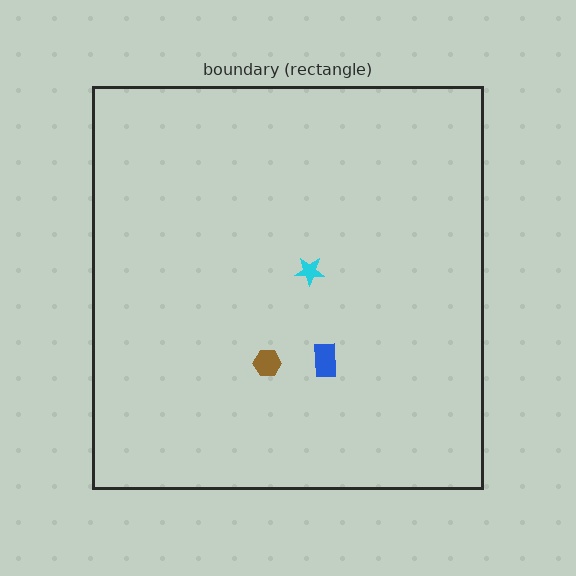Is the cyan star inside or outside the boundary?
Inside.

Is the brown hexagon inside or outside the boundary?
Inside.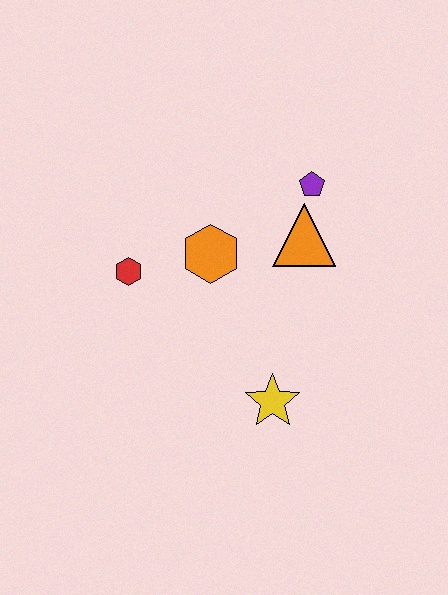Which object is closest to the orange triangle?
The purple pentagon is closest to the orange triangle.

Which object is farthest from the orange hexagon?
The yellow star is farthest from the orange hexagon.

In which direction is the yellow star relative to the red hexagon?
The yellow star is to the right of the red hexagon.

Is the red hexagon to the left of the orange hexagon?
Yes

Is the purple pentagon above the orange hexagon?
Yes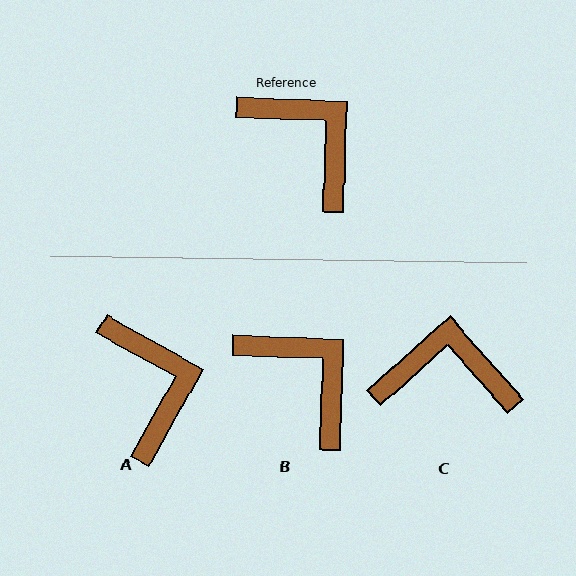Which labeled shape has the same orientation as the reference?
B.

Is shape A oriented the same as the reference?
No, it is off by about 27 degrees.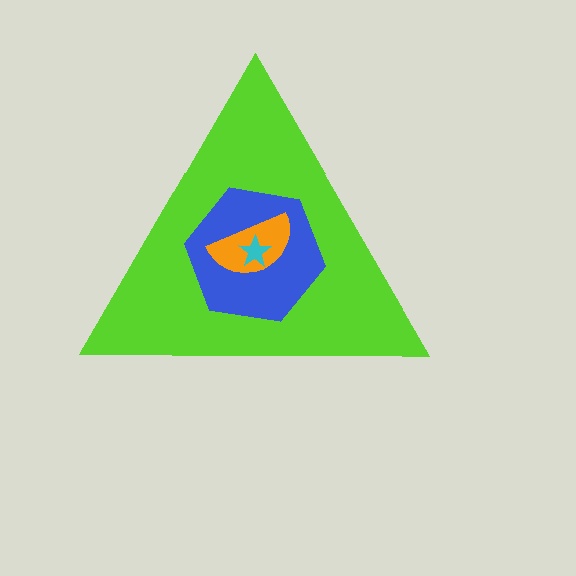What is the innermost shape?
The cyan star.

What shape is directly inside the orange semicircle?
The cyan star.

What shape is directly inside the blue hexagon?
The orange semicircle.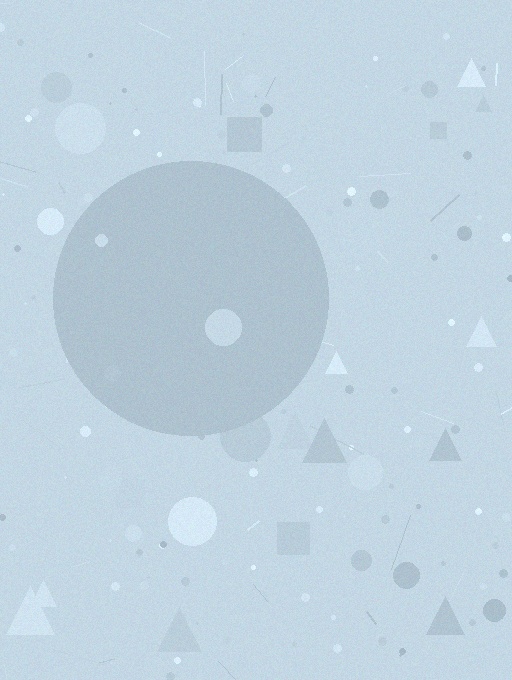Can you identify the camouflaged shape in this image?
The camouflaged shape is a circle.